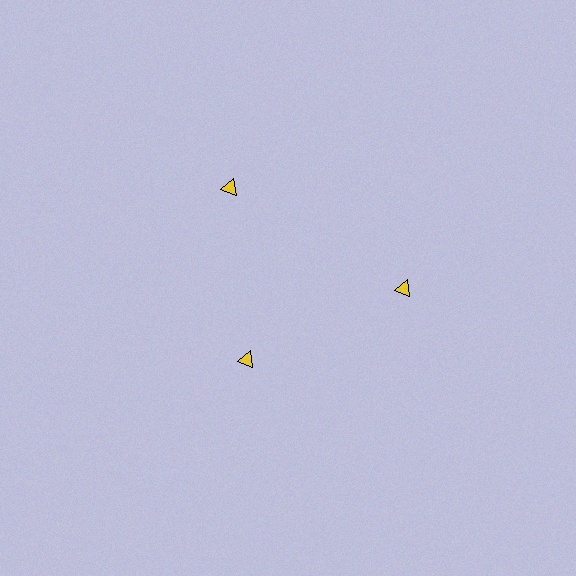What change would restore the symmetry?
The symmetry would be restored by moving it outward, back onto the ring so that all 3 triangles sit at equal angles and equal distance from the center.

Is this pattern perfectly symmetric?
No. The 3 yellow triangles are arranged in a ring, but one element near the 7 o'clock position is pulled inward toward the center, breaking the 3-fold rotational symmetry.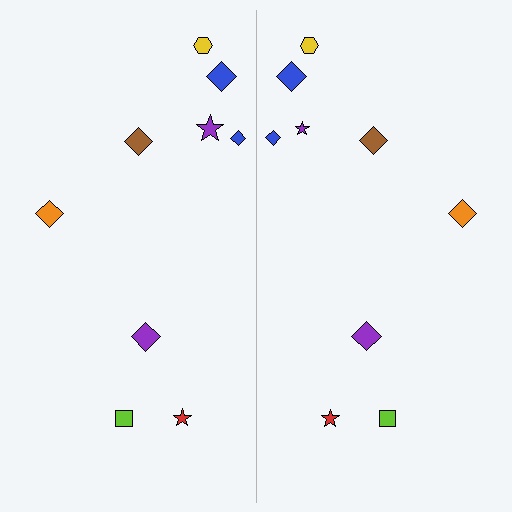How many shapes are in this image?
There are 18 shapes in this image.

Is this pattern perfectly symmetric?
No, the pattern is not perfectly symmetric. The purple star on the right side has a different size than its mirror counterpart.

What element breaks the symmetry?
The purple star on the right side has a different size than its mirror counterpart.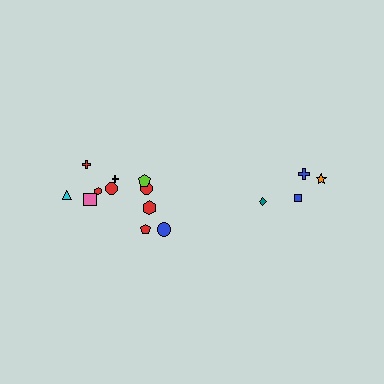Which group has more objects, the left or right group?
The left group.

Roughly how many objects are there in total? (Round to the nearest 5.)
Roughly 15 objects in total.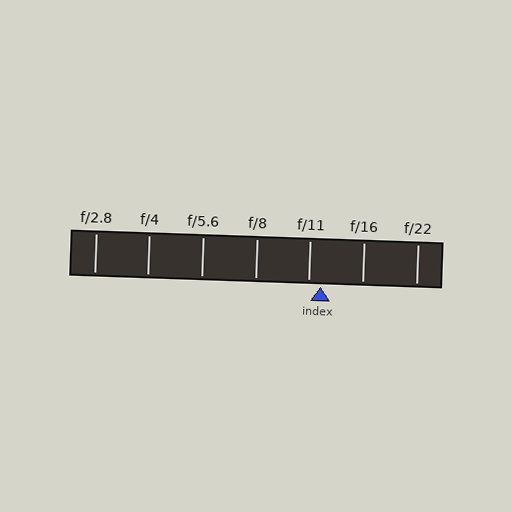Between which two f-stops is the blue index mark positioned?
The index mark is between f/11 and f/16.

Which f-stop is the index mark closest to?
The index mark is closest to f/11.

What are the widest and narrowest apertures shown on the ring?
The widest aperture shown is f/2.8 and the narrowest is f/22.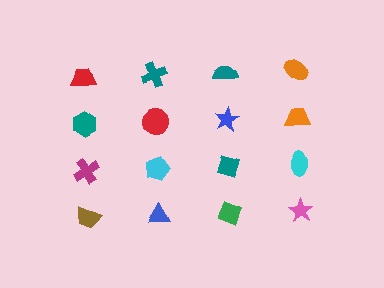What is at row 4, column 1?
A brown trapezoid.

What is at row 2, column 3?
A blue star.